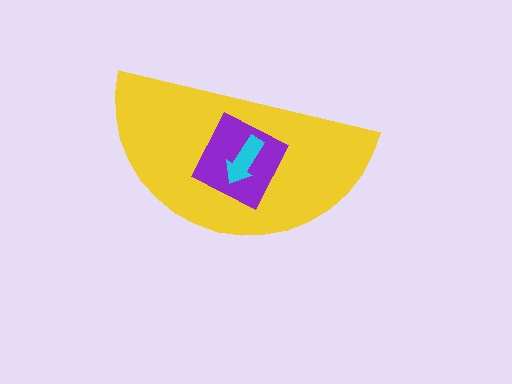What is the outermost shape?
The yellow semicircle.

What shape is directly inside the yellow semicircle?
The purple diamond.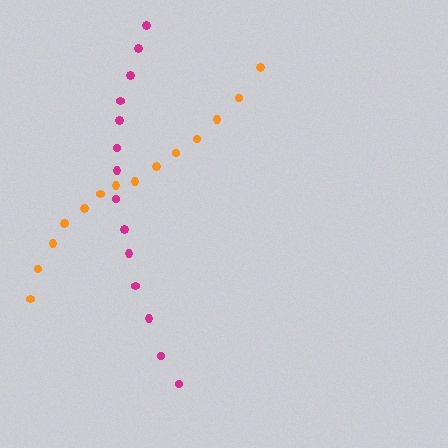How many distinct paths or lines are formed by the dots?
There are 2 distinct paths.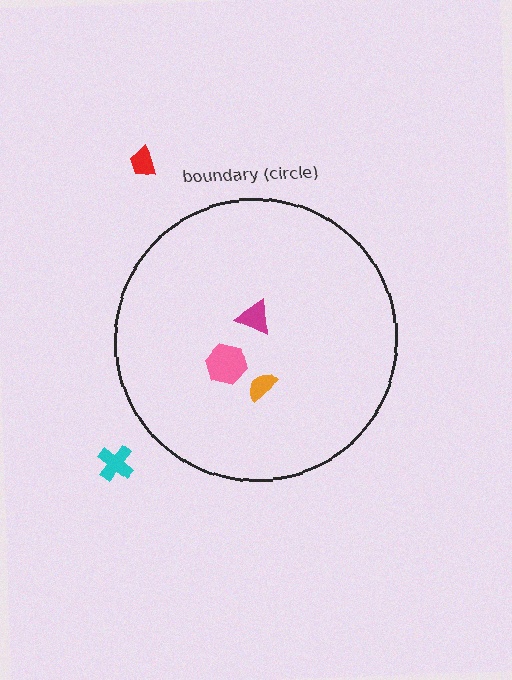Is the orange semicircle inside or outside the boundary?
Inside.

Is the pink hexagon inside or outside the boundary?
Inside.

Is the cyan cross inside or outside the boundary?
Outside.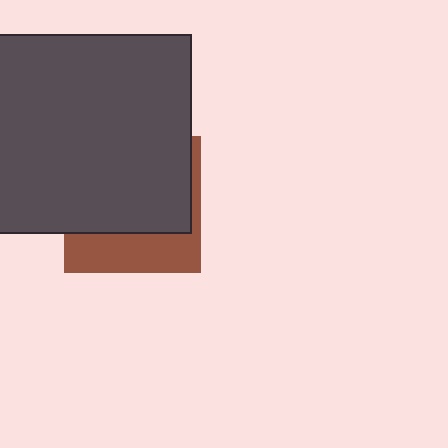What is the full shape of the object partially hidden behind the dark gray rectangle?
The partially hidden object is a brown square.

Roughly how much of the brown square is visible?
A small part of it is visible (roughly 34%).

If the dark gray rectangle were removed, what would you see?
You would see the complete brown square.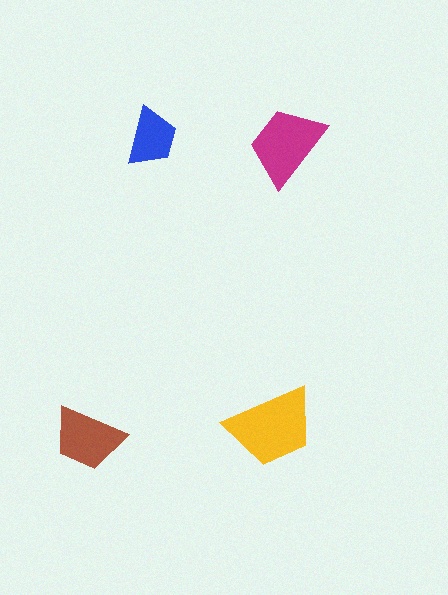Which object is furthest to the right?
The magenta trapezoid is rightmost.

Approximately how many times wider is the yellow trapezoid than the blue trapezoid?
About 1.5 times wider.